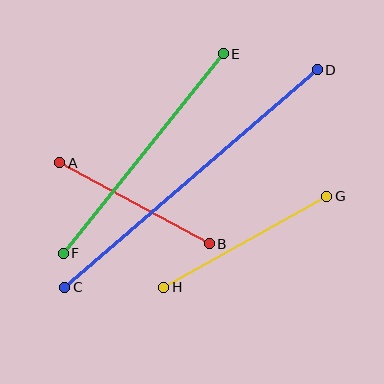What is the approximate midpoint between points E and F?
The midpoint is at approximately (143, 154) pixels.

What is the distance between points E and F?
The distance is approximately 256 pixels.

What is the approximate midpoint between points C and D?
The midpoint is at approximately (191, 179) pixels.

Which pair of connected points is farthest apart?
Points C and D are farthest apart.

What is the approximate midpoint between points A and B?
The midpoint is at approximately (134, 203) pixels.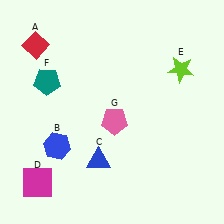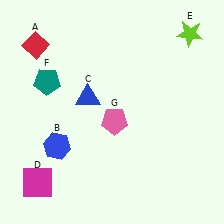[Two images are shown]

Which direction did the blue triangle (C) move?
The blue triangle (C) moved up.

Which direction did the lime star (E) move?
The lime star (E) moved up.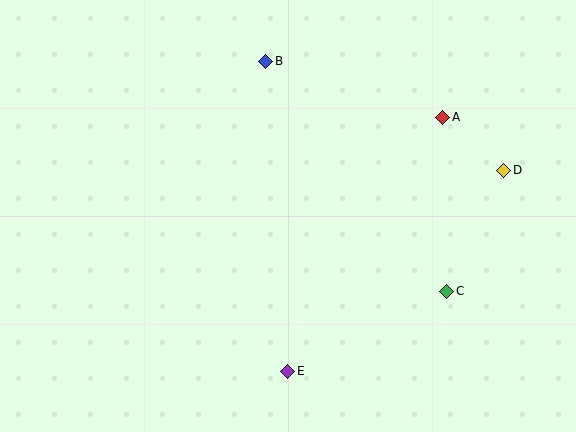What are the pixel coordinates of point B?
Point B is at (266, 62).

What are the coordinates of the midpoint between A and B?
The midpoint between A and B is at (354, 89).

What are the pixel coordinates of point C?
Point C is at (447, 291).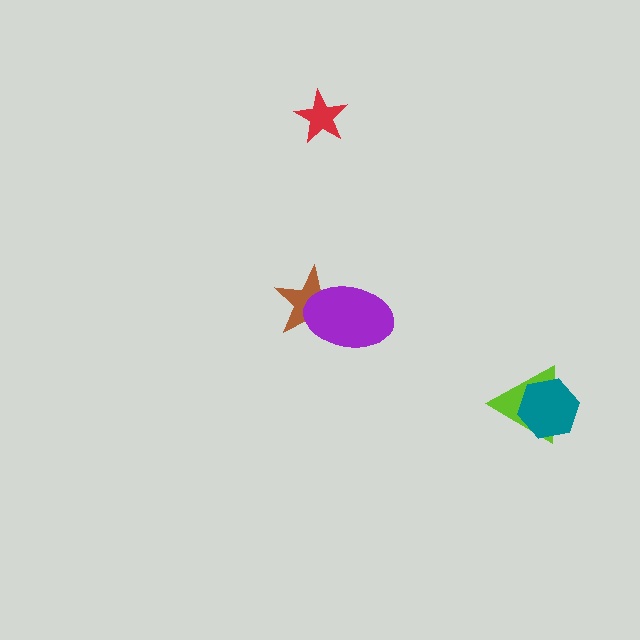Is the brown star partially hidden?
Yes, it is partially covered by another shape.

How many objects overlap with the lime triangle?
1 object overlaps with the lime triangle.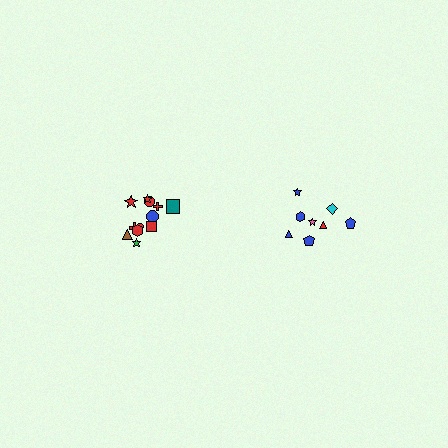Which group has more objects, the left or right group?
The left group.